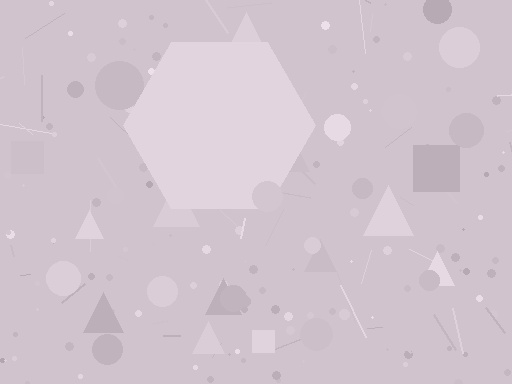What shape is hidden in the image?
A hexagon is hidden in the image.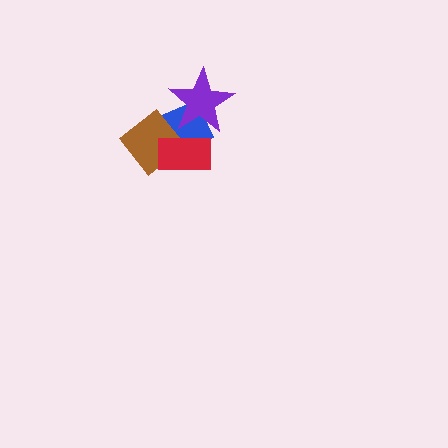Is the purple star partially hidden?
Yes, it is partially covered by another shape.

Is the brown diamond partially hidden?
Yes, it is partially covered by another shape.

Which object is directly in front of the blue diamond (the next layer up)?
The brown diamond is directly in front of the blue diamond.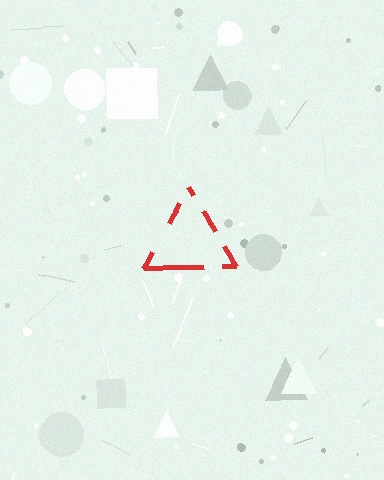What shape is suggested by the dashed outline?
The dashed outline suggests a triangle.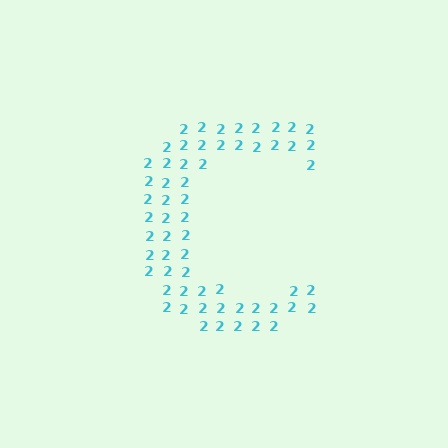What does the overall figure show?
The overall figure shows the letter C.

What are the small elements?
The small elements are digit 2's.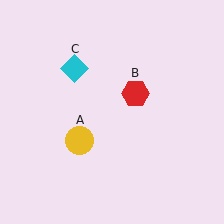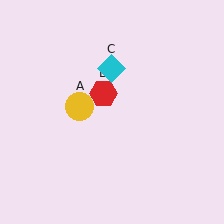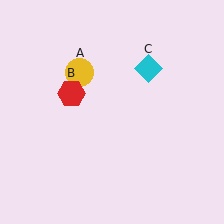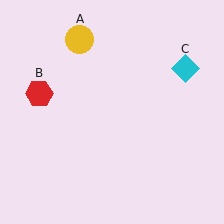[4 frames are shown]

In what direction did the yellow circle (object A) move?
The yellow circle (object A) moved up.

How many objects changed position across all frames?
3 objects changed position: yellow circle (object A), red hexagon (object B), cyan diamond (object C).